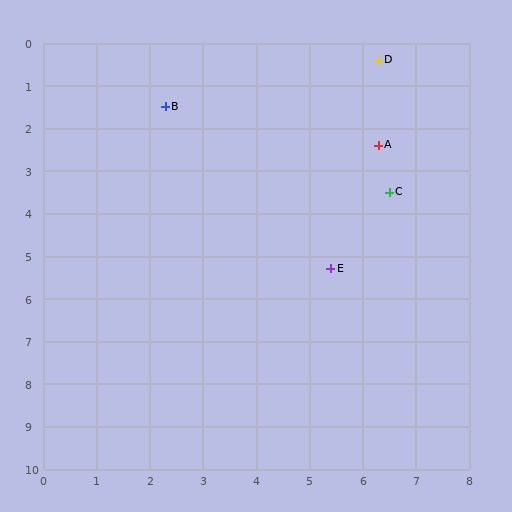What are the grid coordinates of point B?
Point B is at approximately (2.3, 1.5).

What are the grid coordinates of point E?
Point E is at approximately (5.4, 5.3).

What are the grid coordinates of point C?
Point C is at approximately (6.5, 3.5).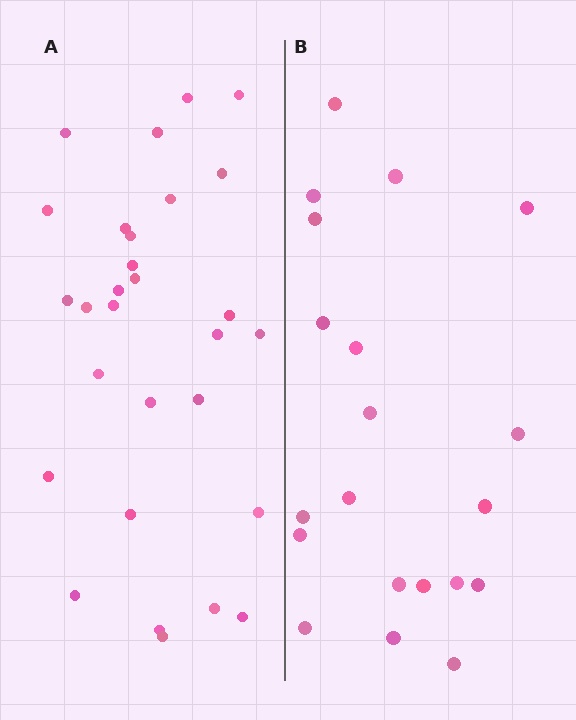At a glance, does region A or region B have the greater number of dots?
Region A (the left region) has more dots.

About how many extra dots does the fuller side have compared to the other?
Region A has roughly 8 or so more dots than region B.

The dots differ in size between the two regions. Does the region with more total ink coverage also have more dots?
No. Region B has more total ink coverage because its dots are larger, but region A actually contains more individual dots. Total area can be misleading — the number of items is what matters here.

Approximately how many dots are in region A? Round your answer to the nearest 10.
About 30 dots. (The exact count is 29, which rounds to 30.)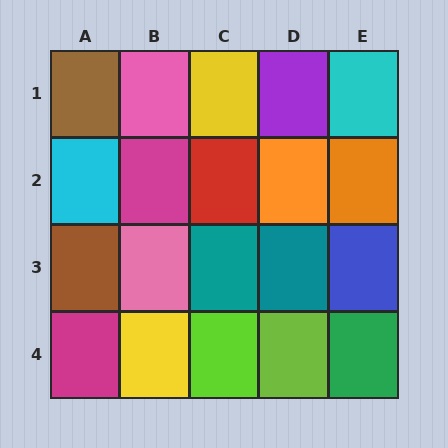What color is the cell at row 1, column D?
Purple.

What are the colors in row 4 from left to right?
Magenta, yellow, lime, lime, green.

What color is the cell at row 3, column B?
Pink.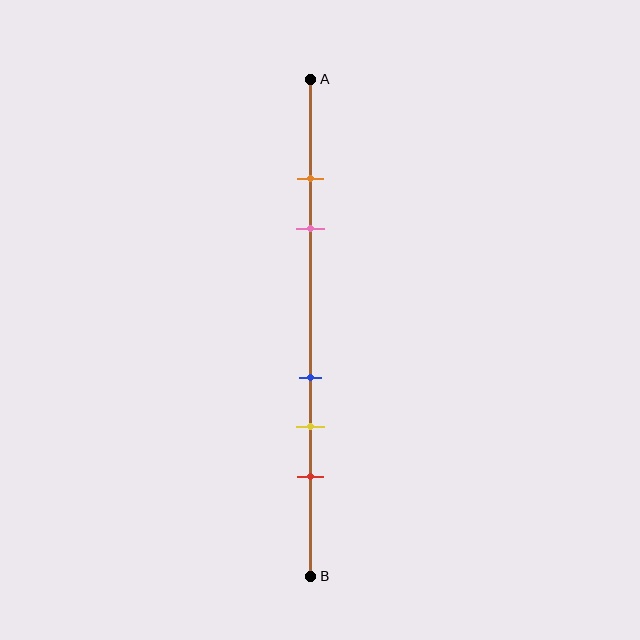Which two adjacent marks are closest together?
The orange and pink marks are the closest adjacent pair.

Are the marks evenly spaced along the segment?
No, the marks are not evenly spaced.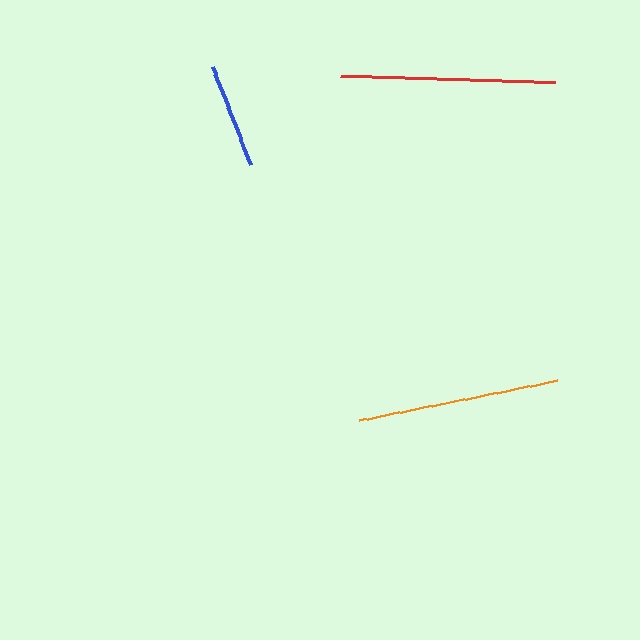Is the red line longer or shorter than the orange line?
The red line is longer than the orange line.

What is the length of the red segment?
The red segment is approximately 215 pixels long.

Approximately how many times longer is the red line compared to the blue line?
The red line is approximately 2.0 times the length of the blue line.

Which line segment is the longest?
The red line is the longest at approximately 215 pixels.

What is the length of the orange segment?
The orange segment is approximately 202 pixels long.